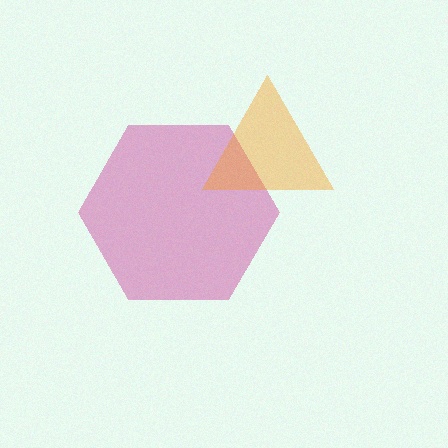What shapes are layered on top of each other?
The layered shapes are: a magenta hexagon, an orange triangle.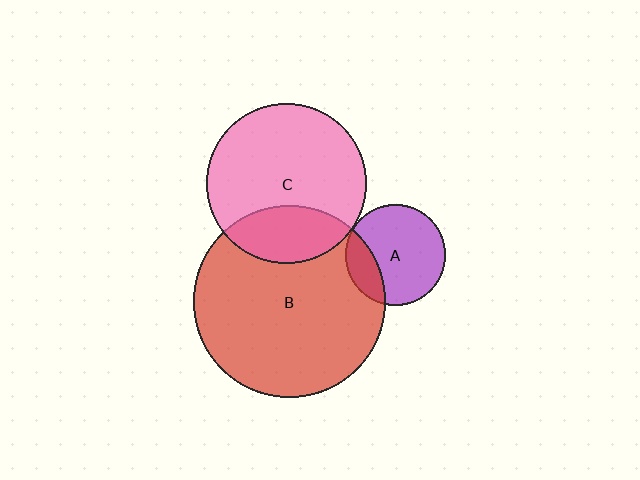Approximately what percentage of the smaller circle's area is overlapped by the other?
Approximately 20%.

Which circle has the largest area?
Circle B (red).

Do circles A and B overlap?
Yes.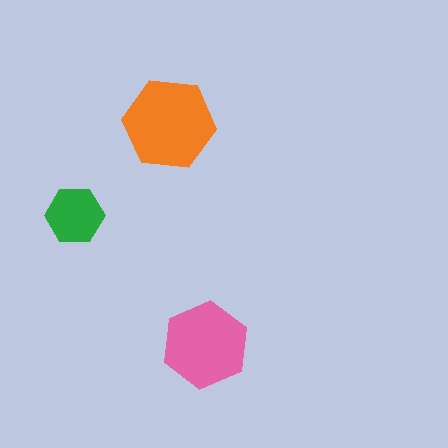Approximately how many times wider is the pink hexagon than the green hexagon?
About 1.5 times wider.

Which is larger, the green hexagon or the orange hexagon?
The orange one.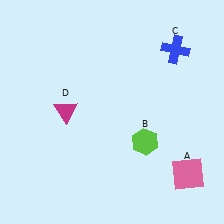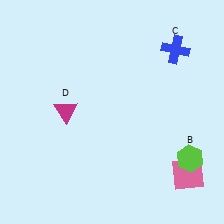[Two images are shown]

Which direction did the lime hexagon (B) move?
The lime hexagon (B) moved right.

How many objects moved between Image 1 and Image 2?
1 object moved between the two images.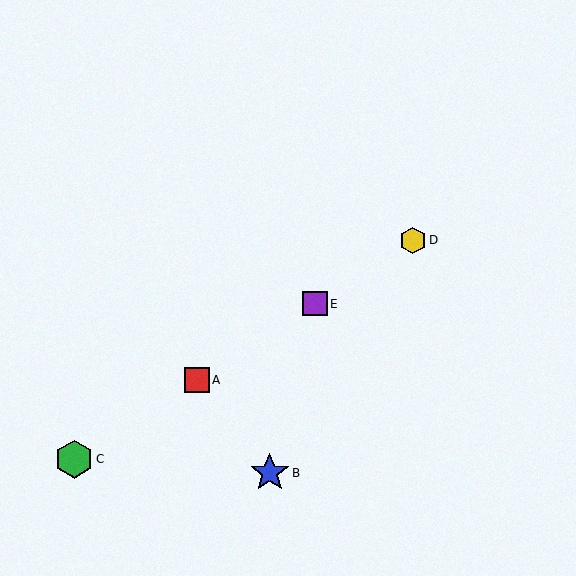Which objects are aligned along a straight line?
Objects A, C, D, E are aligned along a straight line.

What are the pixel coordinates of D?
Object D is at (413, 240).